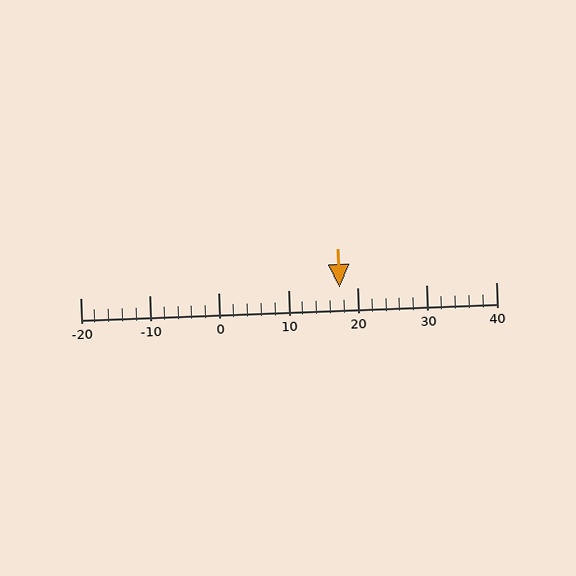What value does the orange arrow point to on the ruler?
The orange arrow points to approximately 17.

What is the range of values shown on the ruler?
The ruler shows values from -20 to 40.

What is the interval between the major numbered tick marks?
The major tick marks are spaced 10 units apart.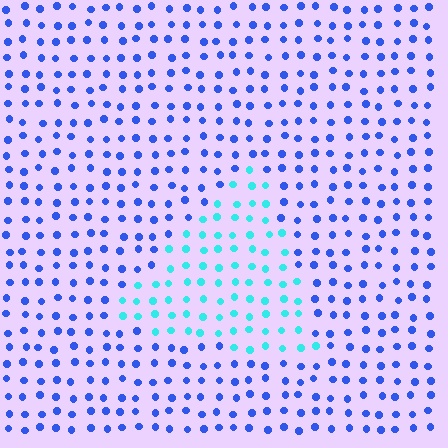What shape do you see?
I see a triangle.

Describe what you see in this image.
The image is filled with small blue elements in a uniform arrangement. A triangle-shaped region is visible where the elements are tinted to a slightly different hue, forming a subtle color boundary.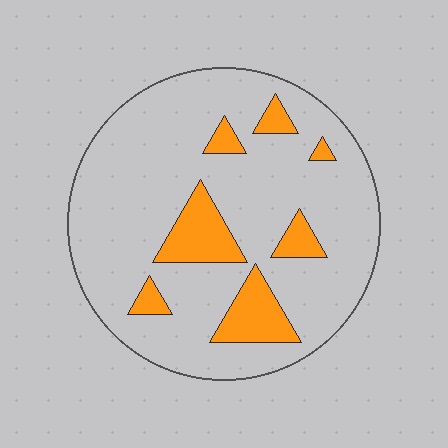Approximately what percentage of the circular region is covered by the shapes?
Approximately 15%.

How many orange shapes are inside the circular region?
7.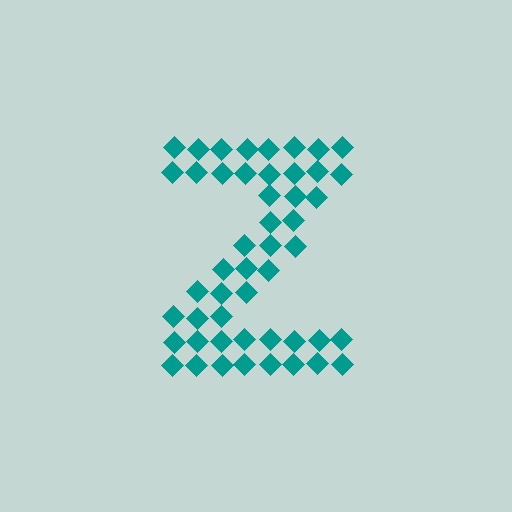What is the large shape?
The large shape is the letter Z.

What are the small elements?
The small elements are diamonds.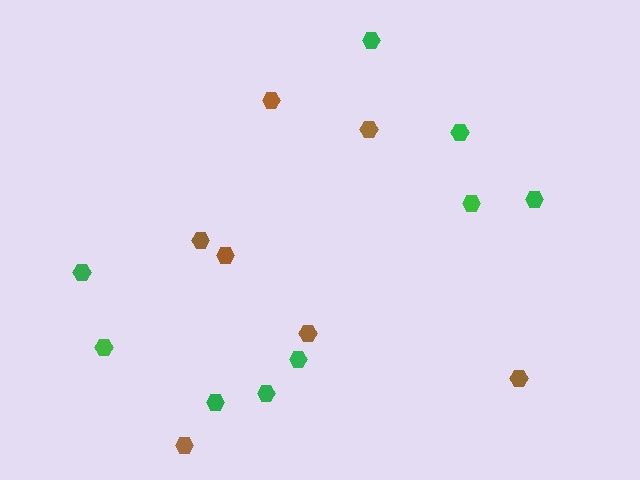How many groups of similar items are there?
There are 2 groups: one group of green hexagons (9) and one group of brown hexagons (7).